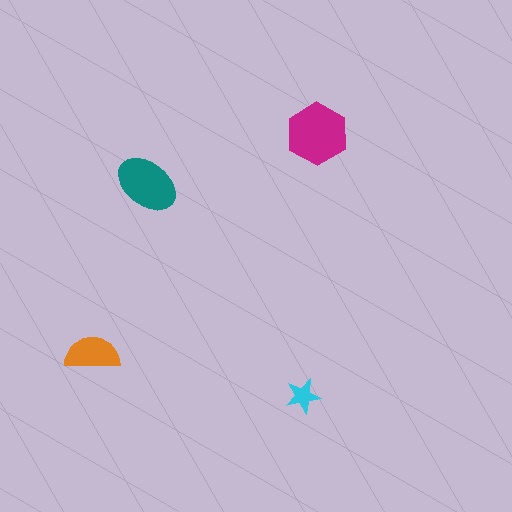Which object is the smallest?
The cyan star.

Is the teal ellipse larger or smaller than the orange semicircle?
Larger.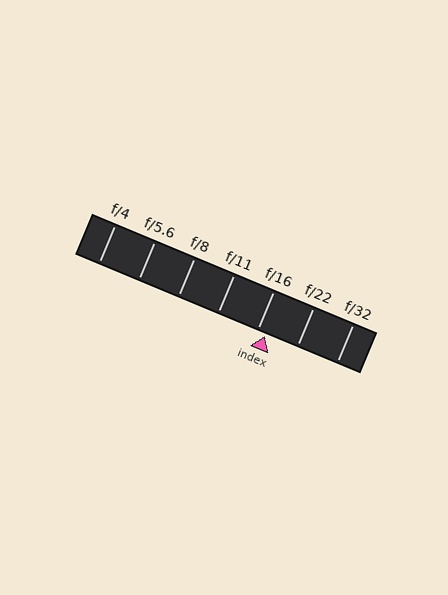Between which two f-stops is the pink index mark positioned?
The index mark is between f/16 and f/22.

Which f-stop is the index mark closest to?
The index mark is closest to f/16.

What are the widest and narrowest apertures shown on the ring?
The widest aperture shown is f/4 and the narrowest is f/32.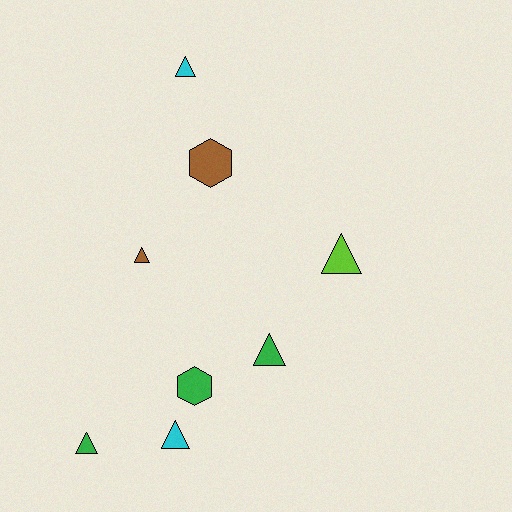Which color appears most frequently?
Green, with 3 objects.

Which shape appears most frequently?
Triangle, with 6 objects.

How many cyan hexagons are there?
There are no cyan hexagons.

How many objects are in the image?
There are 8 objects.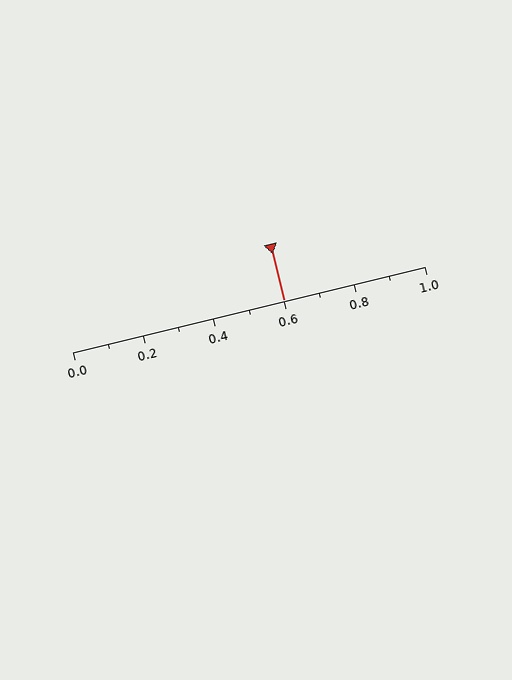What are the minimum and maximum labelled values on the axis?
The axis runs from 0.0 to 1.0.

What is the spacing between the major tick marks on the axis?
The major ticks are spaced 0.2 apart.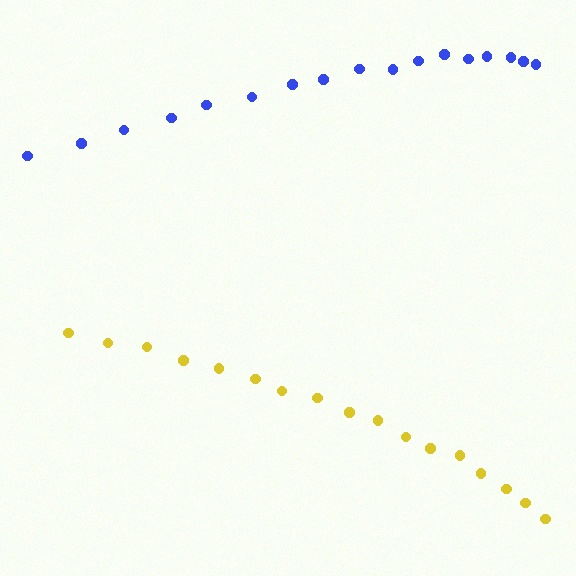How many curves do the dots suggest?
There are 2 distinct paths.